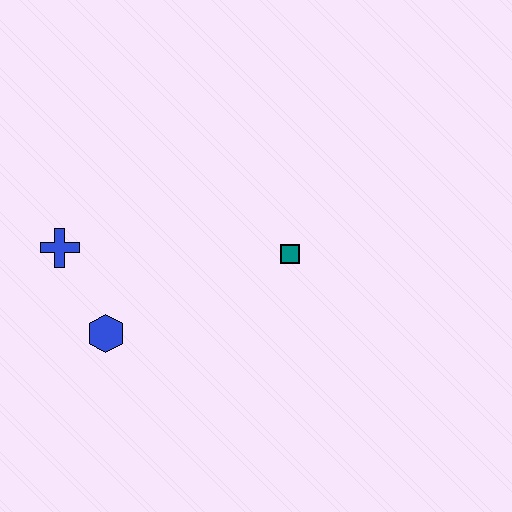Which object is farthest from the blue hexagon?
The teal square is farthest from the blue hexagon.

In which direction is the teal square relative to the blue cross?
The teal square is to the right of the blue cross.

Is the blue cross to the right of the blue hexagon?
No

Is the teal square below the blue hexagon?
No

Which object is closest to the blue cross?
The blue hexagon is closest to the blue cross.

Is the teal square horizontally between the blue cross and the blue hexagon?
No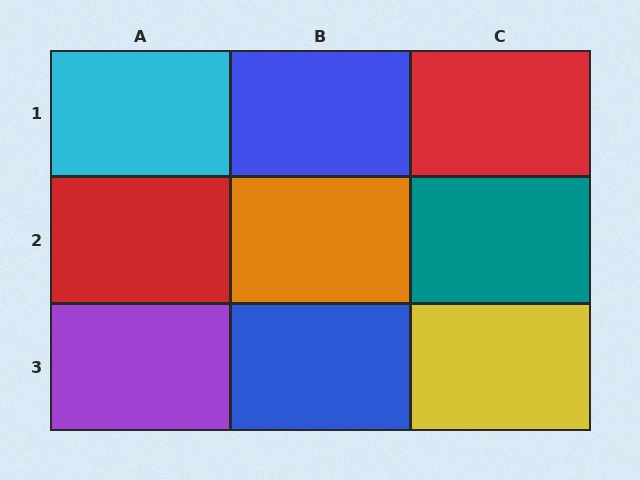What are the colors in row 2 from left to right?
Red, orange, teal.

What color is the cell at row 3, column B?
Blue.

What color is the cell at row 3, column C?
Yellow.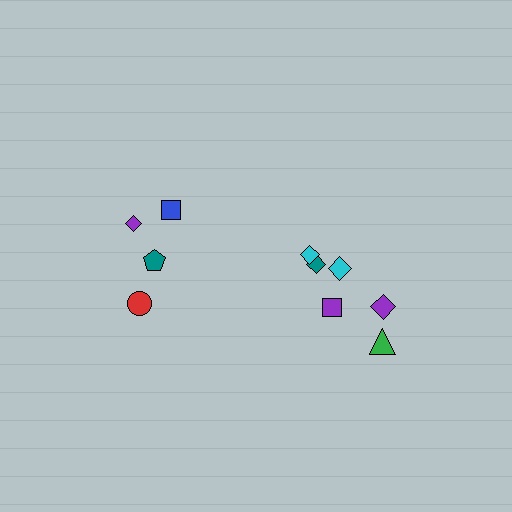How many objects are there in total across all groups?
There are 10 objects.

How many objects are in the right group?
There are 6 objects.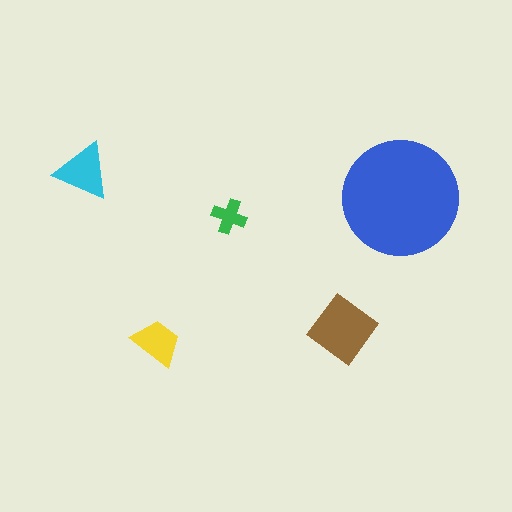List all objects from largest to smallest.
The blue circle, the brown diamond, the cyan triangle, the yellow trapezoid, the green cross.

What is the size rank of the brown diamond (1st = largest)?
2nd.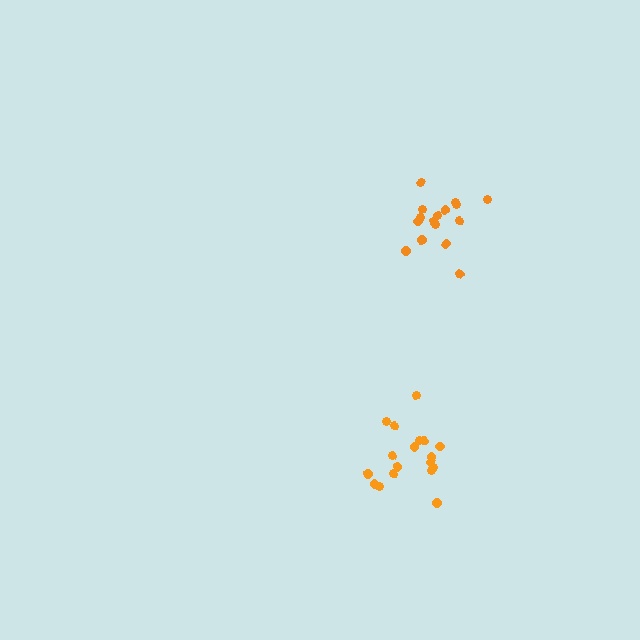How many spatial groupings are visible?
There are 2 spatial groupings.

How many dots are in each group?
Group 1: 16 dots, Group 2: 18 dots (34 total).